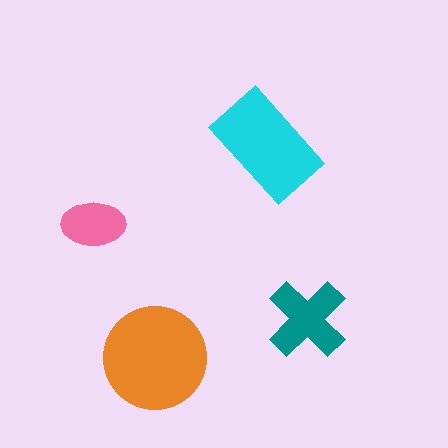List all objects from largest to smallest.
The orange circle, the cyan rectangle, the teal cross, the pink ellipse.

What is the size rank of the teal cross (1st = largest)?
3rd.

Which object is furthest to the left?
The pink ellipse is leftmost.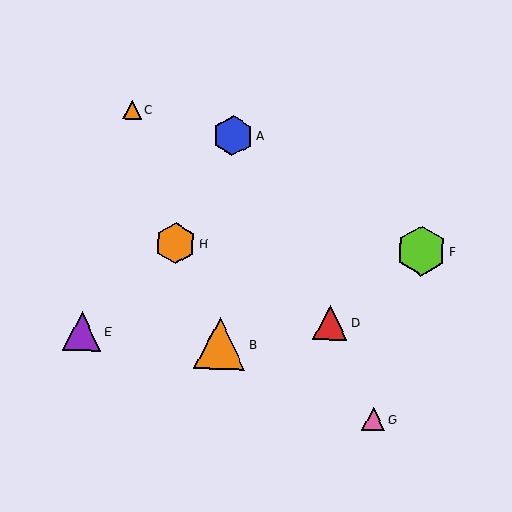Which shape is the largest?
The orange triangle (labeled B) is the largest.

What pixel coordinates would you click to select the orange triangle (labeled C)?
Click at (132, 110) to select the orange triangle C.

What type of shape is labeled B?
Shape B is an orange triangle.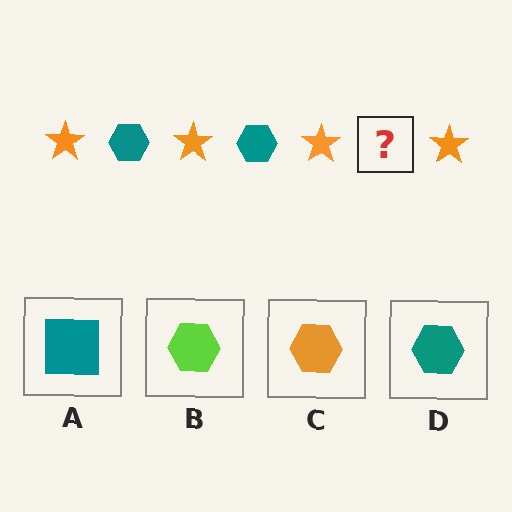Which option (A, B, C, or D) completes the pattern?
D.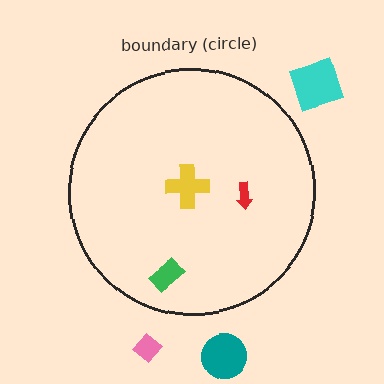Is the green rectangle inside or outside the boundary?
Inside.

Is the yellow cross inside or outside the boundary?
Inside.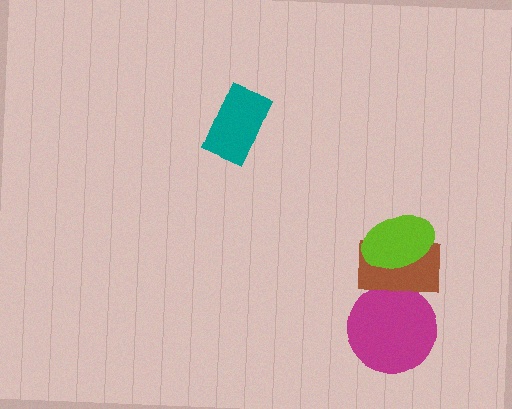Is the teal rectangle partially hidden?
No, no other shape covers it.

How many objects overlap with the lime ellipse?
1 object overlaps with the lime ellipse.